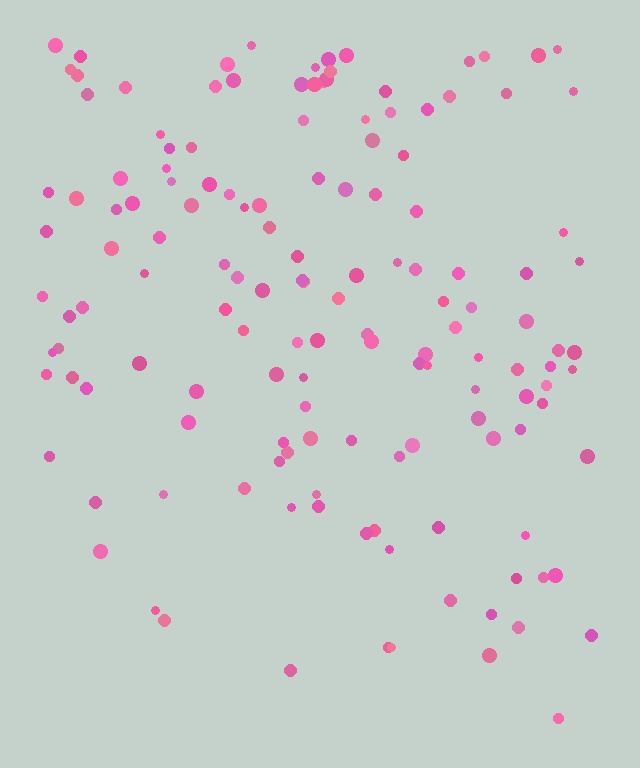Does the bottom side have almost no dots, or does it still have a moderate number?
Still a moderate number, just noticeably fewer than the top.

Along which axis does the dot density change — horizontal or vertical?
Vertical.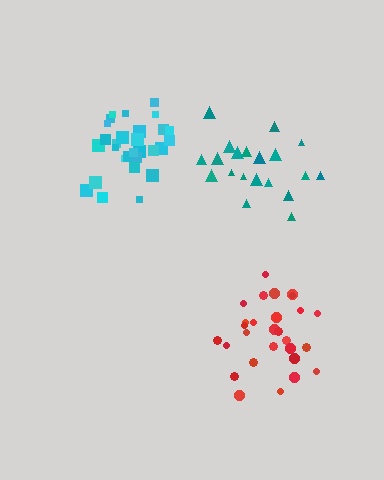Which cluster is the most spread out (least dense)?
Teal.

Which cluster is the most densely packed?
Cyan.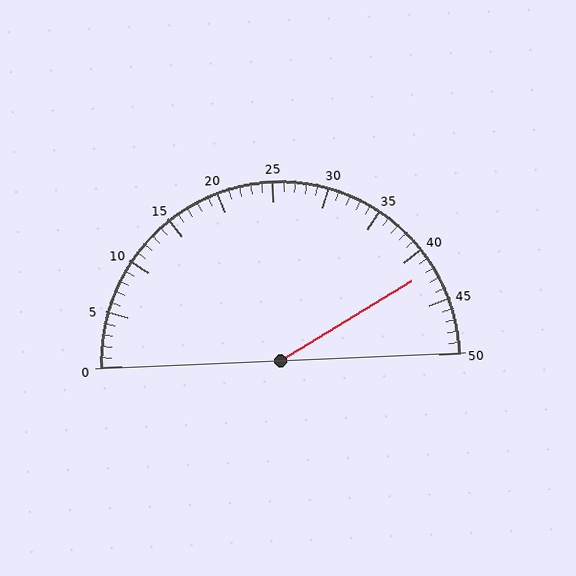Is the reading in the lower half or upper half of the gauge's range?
The reading is in the upper half of the range (0 to 50).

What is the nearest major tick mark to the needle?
The nearest major tick mark is 40.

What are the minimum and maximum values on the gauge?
The gauge ranges from 0 to 50.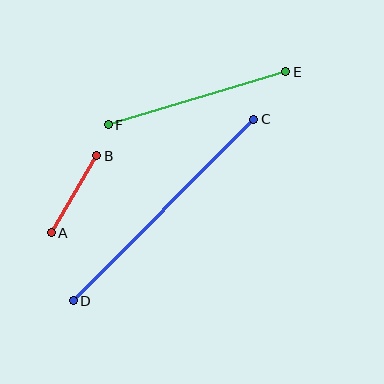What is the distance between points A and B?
The distance is approximately 90 pixels.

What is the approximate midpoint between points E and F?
The midpoint is at approximately (197, 98) pixels.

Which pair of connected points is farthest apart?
Points C and D are farthest apart.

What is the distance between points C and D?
The distance is approximately 256 pixels.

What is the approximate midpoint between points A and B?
The midpoint is at approximately (74, 194) pixels.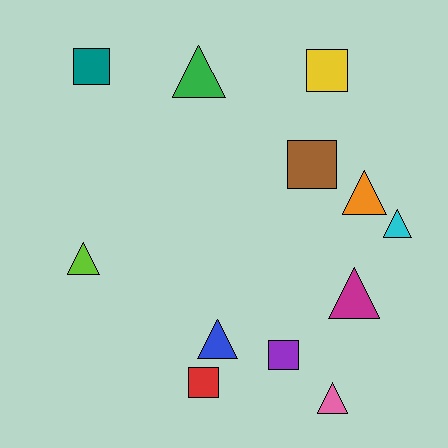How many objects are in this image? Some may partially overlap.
There are 12 objects.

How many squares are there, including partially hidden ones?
There are 5 squares.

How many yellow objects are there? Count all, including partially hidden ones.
There is 1 yellow object.